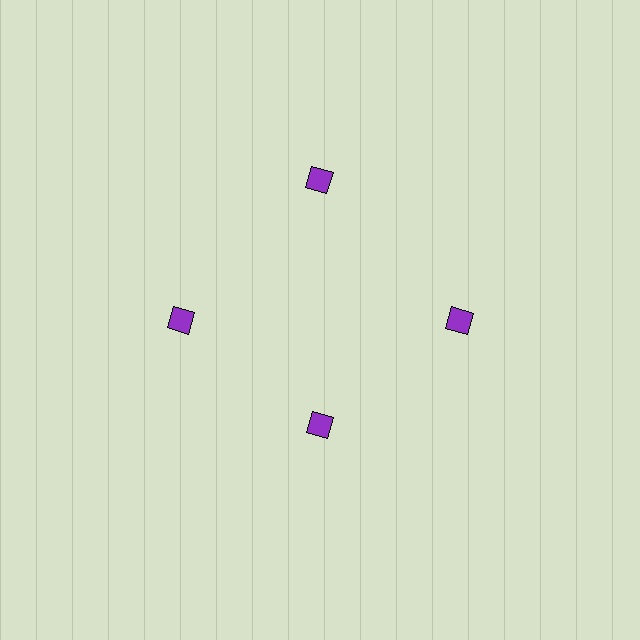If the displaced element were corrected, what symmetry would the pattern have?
It would have 4-fold rotational symmetry — the pattern would map onto itself every 90 degrees.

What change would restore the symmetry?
The symmetry would be restored by moving it outward, back onto the ring so that all 4 squares sit at equal angles and equal distance from the center.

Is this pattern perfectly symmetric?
No. The 4 purple squares are arranged in a ring, but one element near the 6 o'clock position is pulled inward toward the center, breaking the 4-fold rotational symmetry.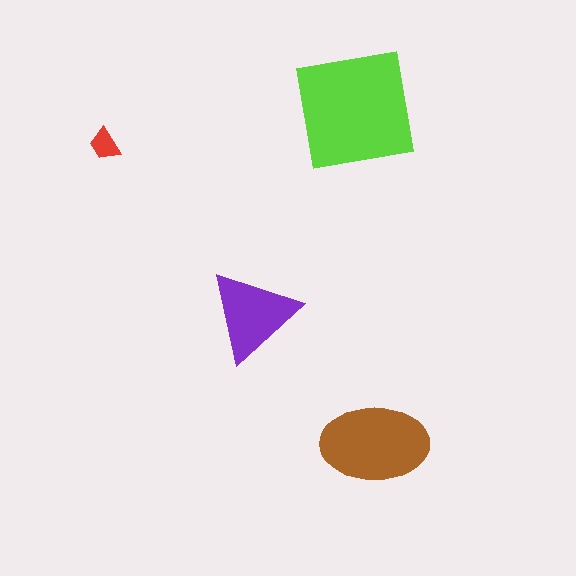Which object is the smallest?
The red trapezoid.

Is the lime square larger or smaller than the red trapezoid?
Larger.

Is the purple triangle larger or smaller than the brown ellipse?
Smaller.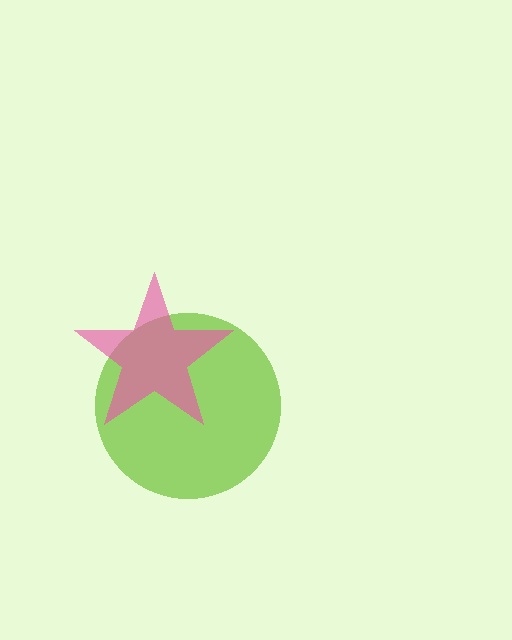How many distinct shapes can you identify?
There are 2 distinct shapes: a lime circle, a pink star.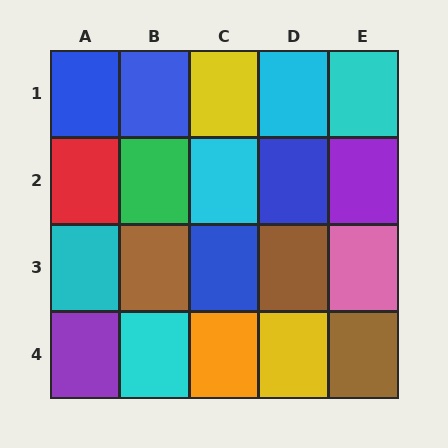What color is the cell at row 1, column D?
Cyan.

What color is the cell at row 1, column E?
Cyan.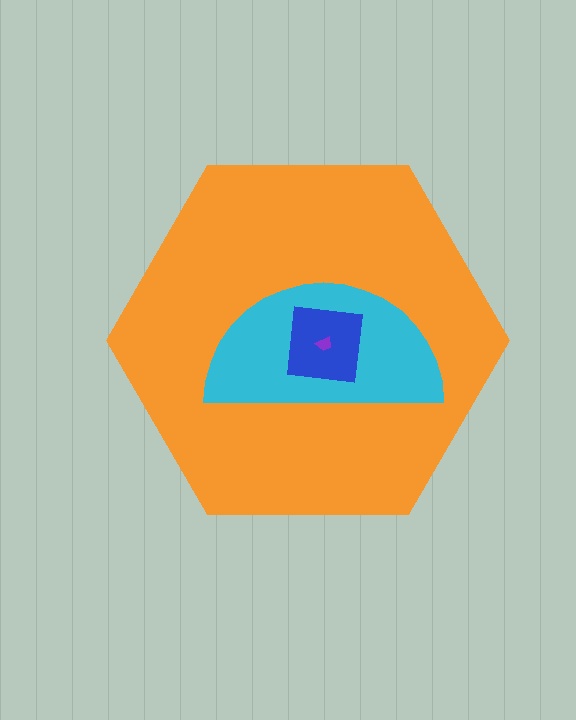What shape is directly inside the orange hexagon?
The cyan semicircle.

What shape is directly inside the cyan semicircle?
The blue square.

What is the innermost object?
The purple trapezoid.